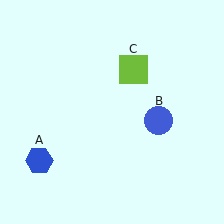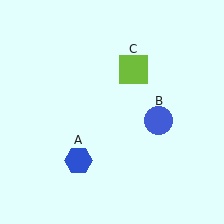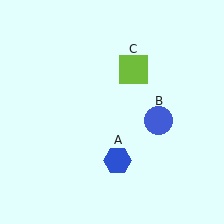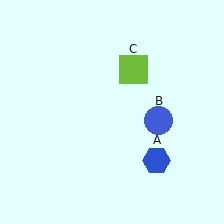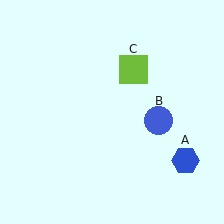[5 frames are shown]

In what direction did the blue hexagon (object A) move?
The blue hexagon (object A) moved right.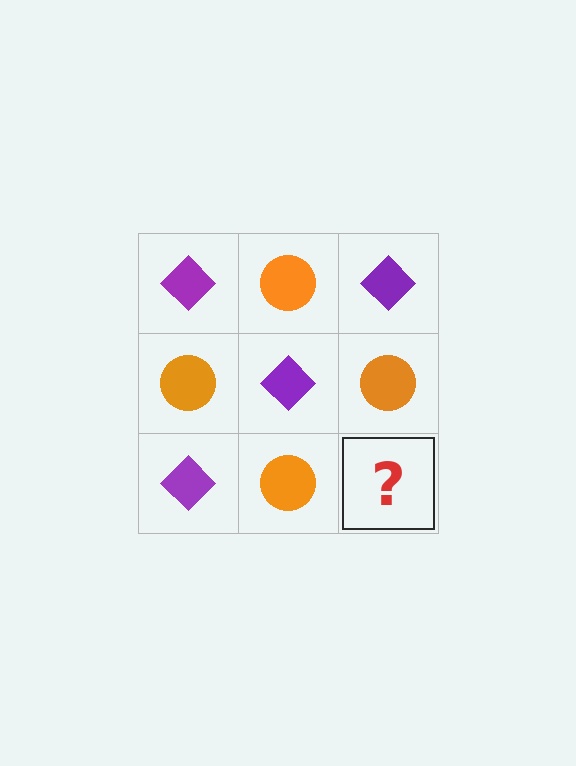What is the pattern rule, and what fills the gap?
The rule is that it alternates purple diamond and orange circle in a checkerboard pattern. The gap should be filled with a purple diamond.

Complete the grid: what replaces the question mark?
The question mark should be replaced with a purple diamond.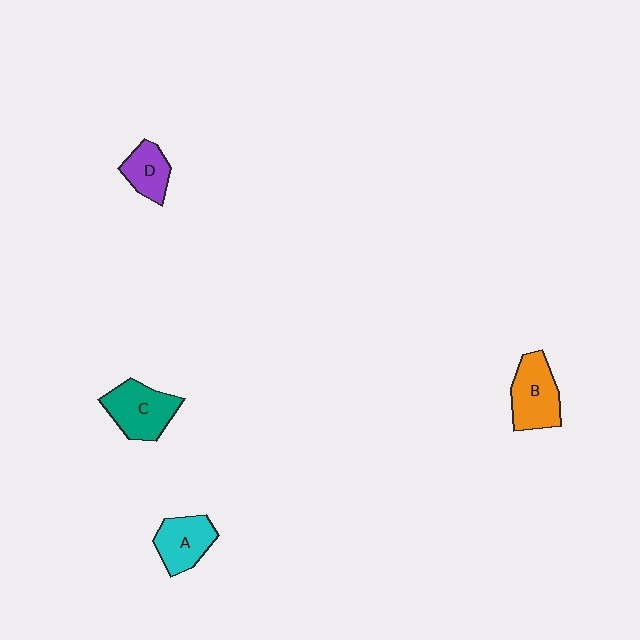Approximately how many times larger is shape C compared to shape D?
Approximately 1.6 times.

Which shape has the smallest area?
Shape D (purple).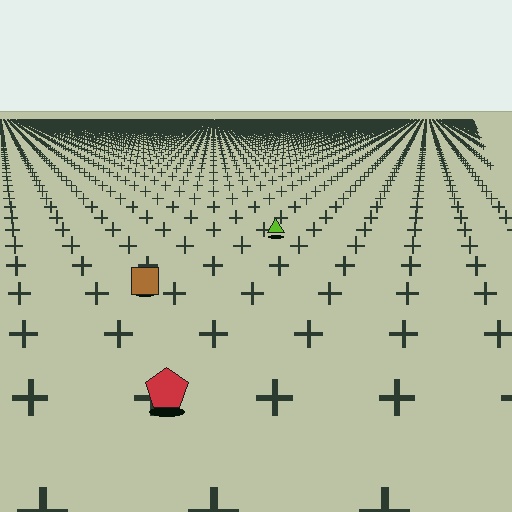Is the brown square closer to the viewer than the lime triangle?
Yes. The brown square is closer — you can tell from the texture gradient: the ground texture is coarser near it.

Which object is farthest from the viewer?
The lime triangle is farthest from the viewer. It appears smaller and the ground texture around it is denser.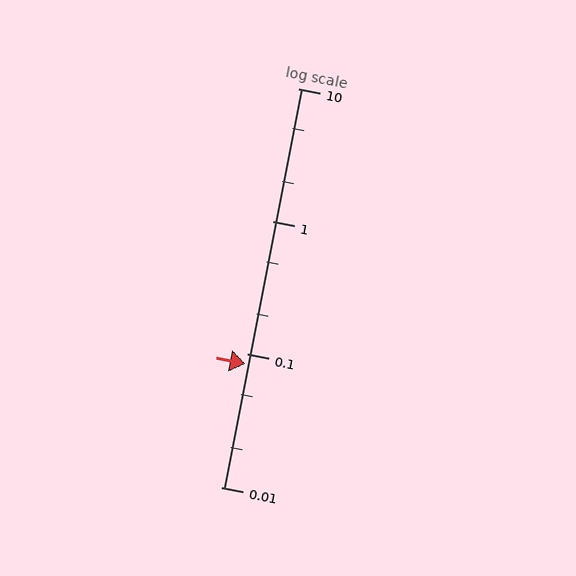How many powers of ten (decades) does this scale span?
The scale spans 3 decades, from 0.01 to 10.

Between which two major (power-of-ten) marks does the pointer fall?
The pointer is between 0.01 and 0.1.